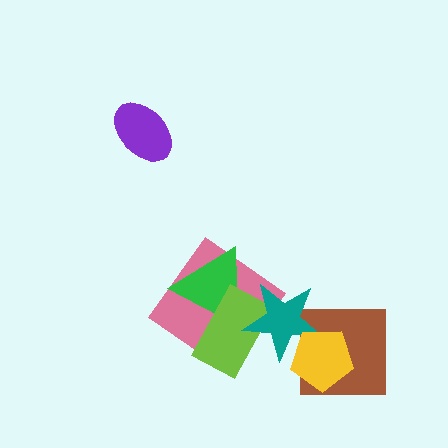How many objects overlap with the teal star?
5 objects overlap with the teal star.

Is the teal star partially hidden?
Yes, it is partially covered by another shape.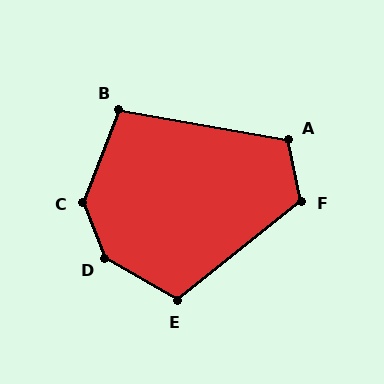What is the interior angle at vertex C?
Approximately 137 degrees (obtuse).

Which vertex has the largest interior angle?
D, at approximately 141 degrees.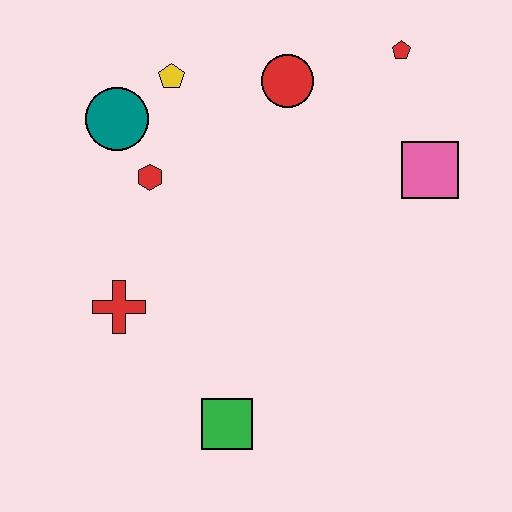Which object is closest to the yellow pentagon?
The teal circle is closest to the yellow pentagon.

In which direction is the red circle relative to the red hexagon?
The red circle is to the right of the red hexagon.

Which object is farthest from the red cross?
The red pentagon is farthest from the red cross.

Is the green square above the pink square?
No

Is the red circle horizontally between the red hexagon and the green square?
No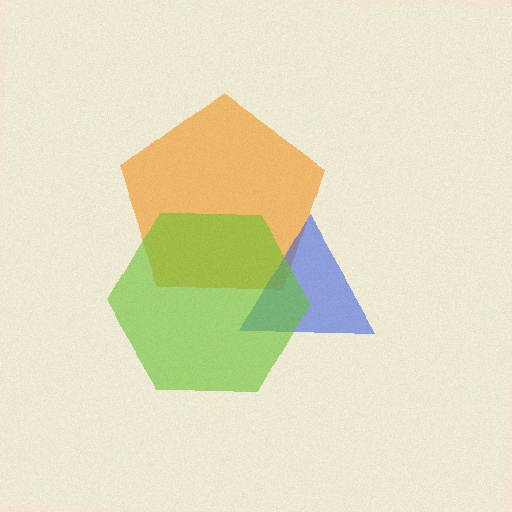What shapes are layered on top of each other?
The layered shapes are: an orange pentagon, a blue triangle, a lime hexagon.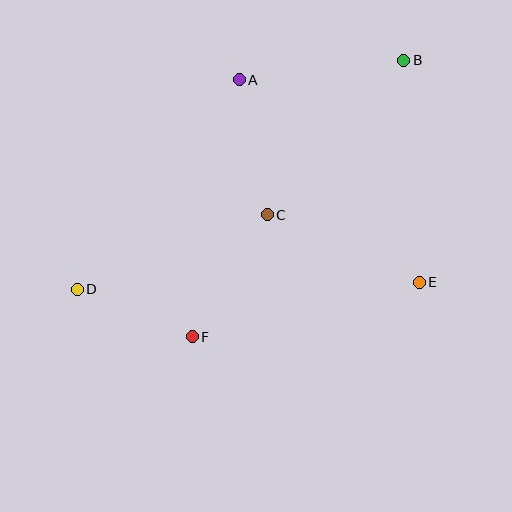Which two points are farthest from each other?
Points B and D are farthest from each other.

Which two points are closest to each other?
Points D and F are closest to each other.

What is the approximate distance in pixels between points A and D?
The distance between A and D is approximately 265 pixels.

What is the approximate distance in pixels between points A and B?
The distance between A and B is approximately 166 pixels.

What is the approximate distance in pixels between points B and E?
The distance between B and E is approximately 223 pixels.